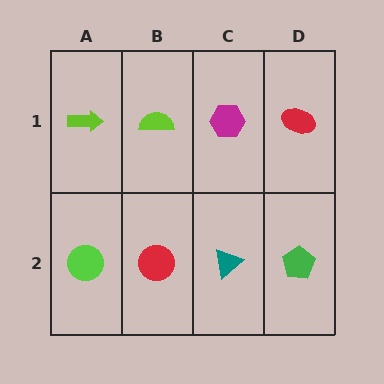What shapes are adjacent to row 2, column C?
A magenta hexagon (row 1, column C), a red circle (row 2, column B), a green pentagon (row 2, column D).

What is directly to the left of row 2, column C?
A red circle.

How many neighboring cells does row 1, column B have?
3.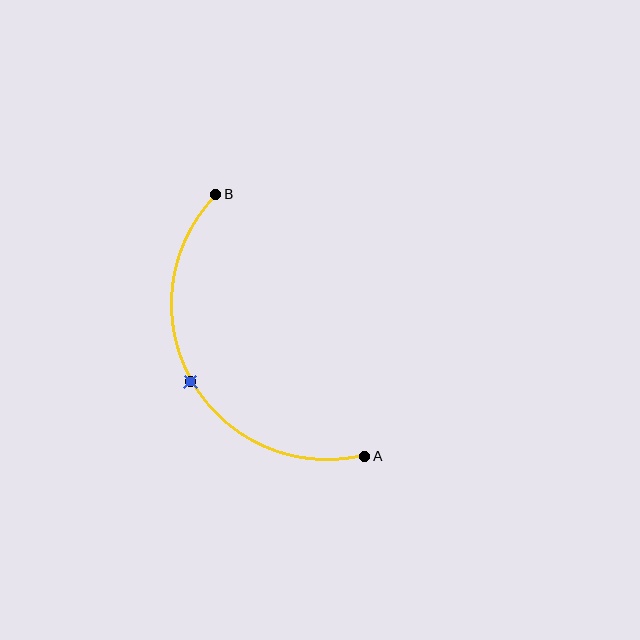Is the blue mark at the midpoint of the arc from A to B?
Yes. The blue mark lies on the arc at equal arc-length from both A and B — it is the arc midpoint.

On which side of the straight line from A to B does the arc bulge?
The arc bulges to the left of the straight line connecting A and B.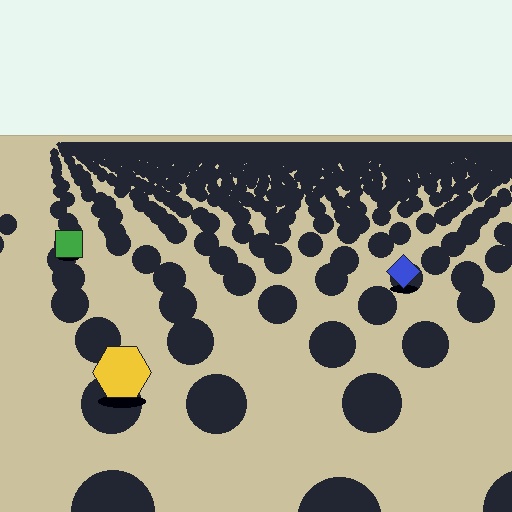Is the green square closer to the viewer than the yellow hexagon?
No. The yellow hexagon is closer — you can tell from the texture gradient: the ground texture is coarser near it.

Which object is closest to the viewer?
The yellow hexagon is closest. The texture marks near it are larger and more spread out.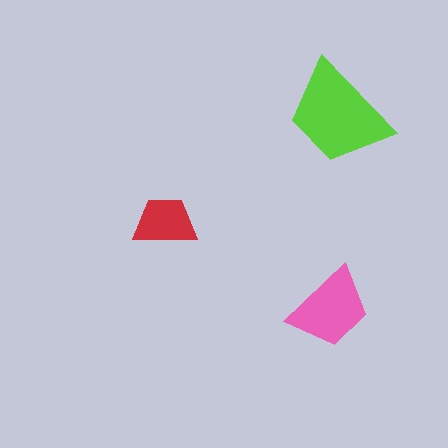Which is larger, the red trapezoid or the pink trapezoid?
The pink one.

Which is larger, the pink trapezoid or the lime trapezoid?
The lime one.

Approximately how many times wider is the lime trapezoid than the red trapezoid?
About 1.5 times wider.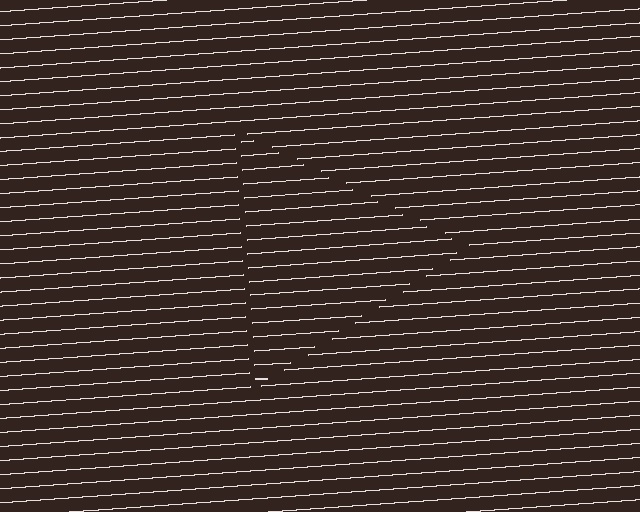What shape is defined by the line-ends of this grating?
An illusory triangle. The interior of the shape contains the same grating, shifted by half a period — the contour is defined by the phase discontinuity where line-ends from the inner and outer gratings abut.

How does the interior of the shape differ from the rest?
The interior of the shape contains the same grating, shifted by half a period — the contour is defined by the phase discontinuity where line-ends from the inner and outer gratings abut.